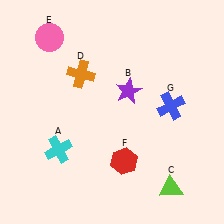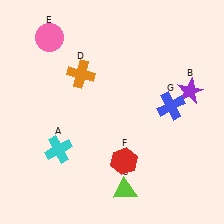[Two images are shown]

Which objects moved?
The objects that moved are: the purple star (B), the lime triangle (C).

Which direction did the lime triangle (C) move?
The lime triangle (C) moved left.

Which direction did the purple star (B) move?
The purple star (B) moved right.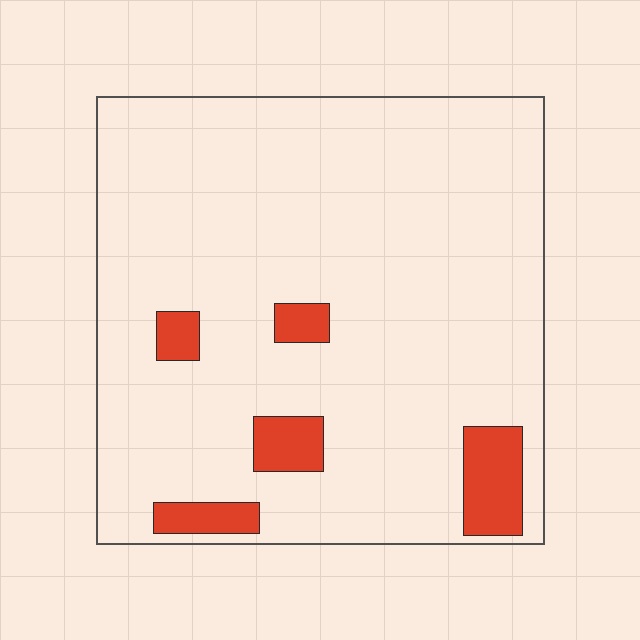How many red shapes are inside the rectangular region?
5.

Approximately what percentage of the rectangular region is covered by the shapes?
Approximately 10%.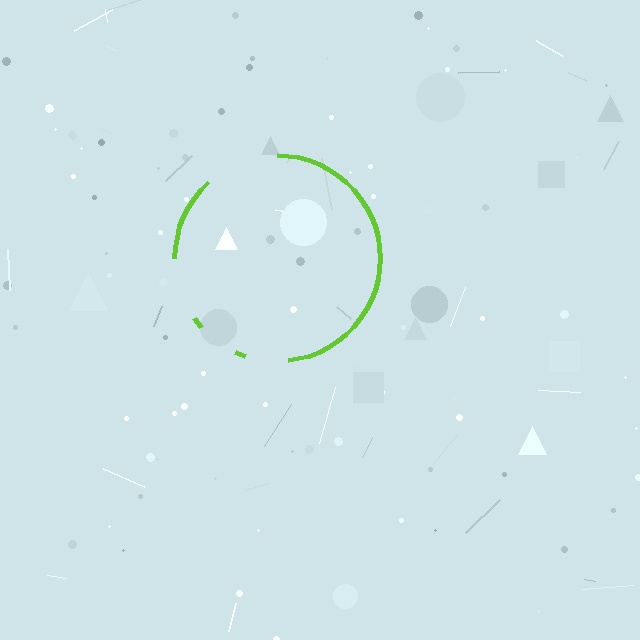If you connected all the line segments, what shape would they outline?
They would outline a circle.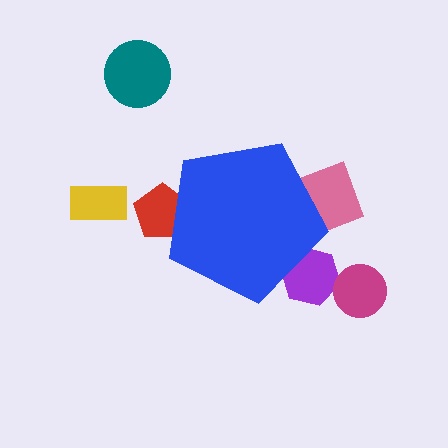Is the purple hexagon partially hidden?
Yes, the purple hexagon is partially hidden behind the blue pentagon.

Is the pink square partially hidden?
Yes, the pink square is partially hidden behind the blue pentagon.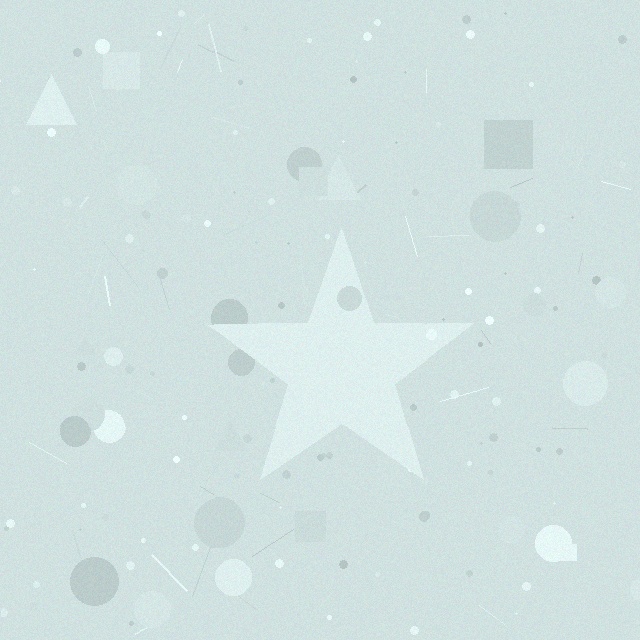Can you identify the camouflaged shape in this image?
The camouflaged shape is a star.